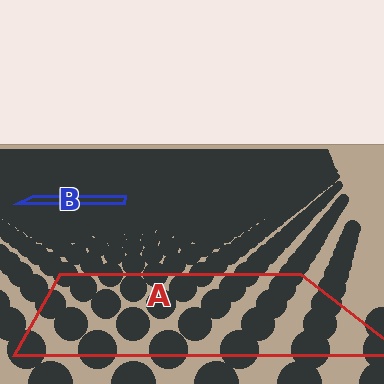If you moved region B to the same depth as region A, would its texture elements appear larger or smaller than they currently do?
They would appear larger. At a closer depth, the same texture elements are projected at a bigger on-screen size.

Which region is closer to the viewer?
Region A is closer. The texture elements there are larger and more spread out.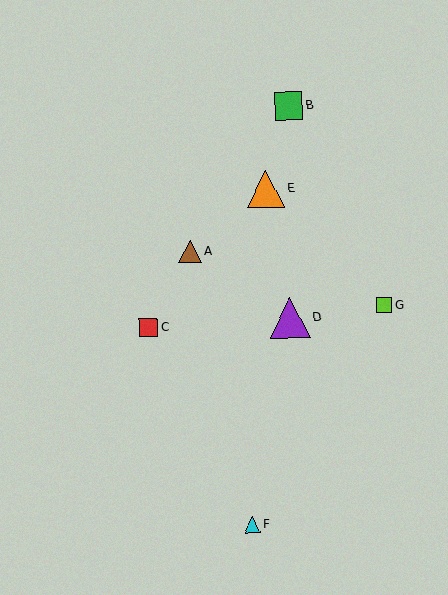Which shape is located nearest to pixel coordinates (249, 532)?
The cyan triangle (labeled F) at (252, 525) is nearest to that location.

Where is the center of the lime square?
The center of the lime square is at (384, 305).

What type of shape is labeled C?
Shape C is a red square.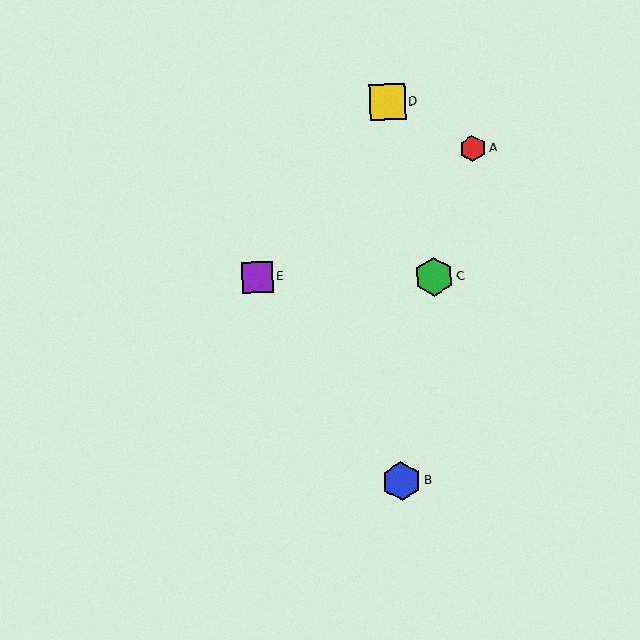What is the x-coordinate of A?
Object A is at x≈472.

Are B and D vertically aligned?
Yes, both are at x≈402.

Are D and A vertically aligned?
No, D is at x≈388 and A is at x≈472.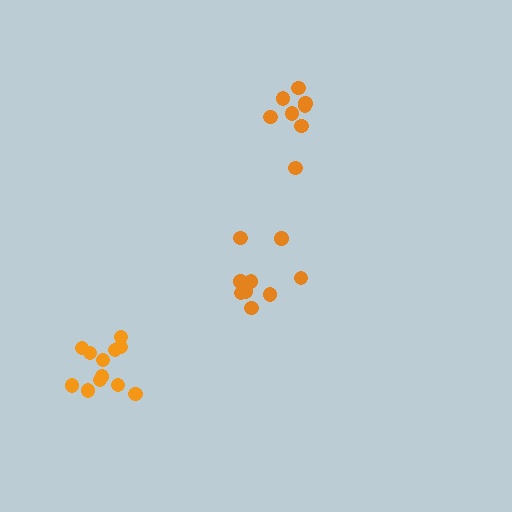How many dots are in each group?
Group 1: 12 dots, Group 2: 9 dots, Group 3: 10 dots (31 total).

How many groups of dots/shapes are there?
There are 3 groups.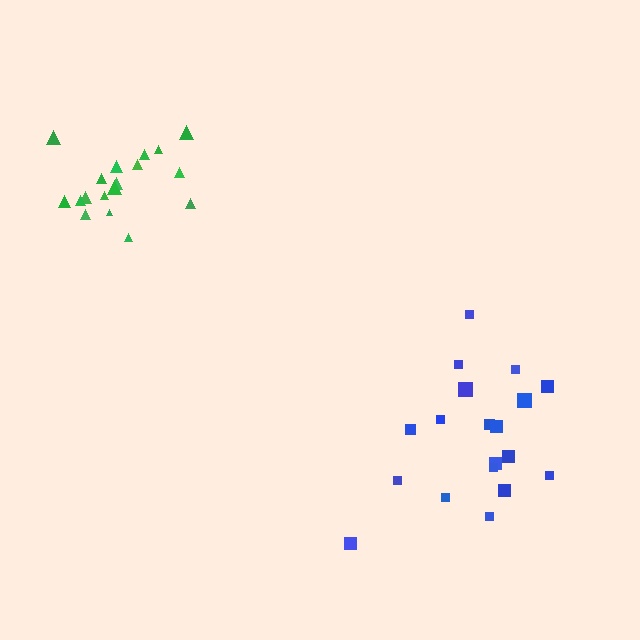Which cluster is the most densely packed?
Green.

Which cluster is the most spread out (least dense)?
Blue.